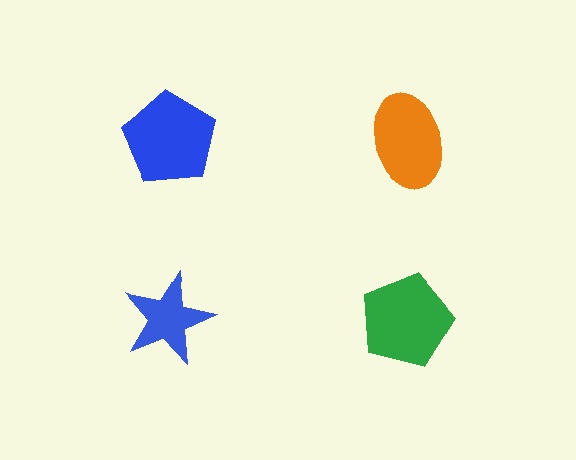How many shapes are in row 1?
2 shapes.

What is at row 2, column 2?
A green pentagon.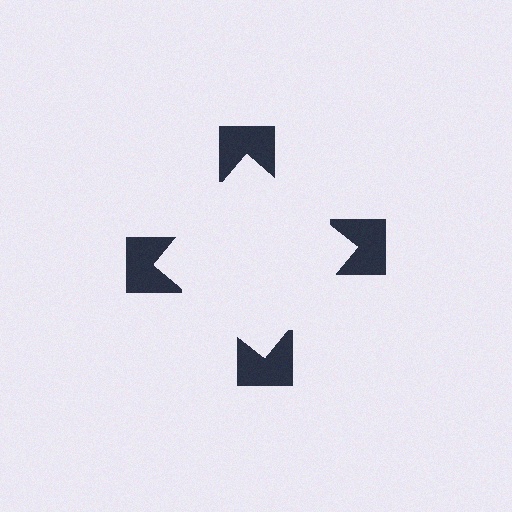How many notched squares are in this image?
There are 4 — one at each vertex of the illusory square.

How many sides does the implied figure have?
4 sides.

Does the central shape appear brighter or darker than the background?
It typically appears slightly brighter than the background, even though no actual brightness change is drawn.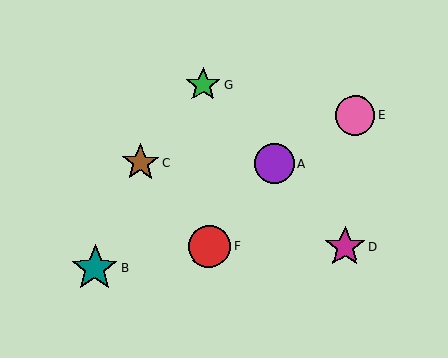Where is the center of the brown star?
The center of the brown star is at (140, 163).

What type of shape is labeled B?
Shape B is a teal star.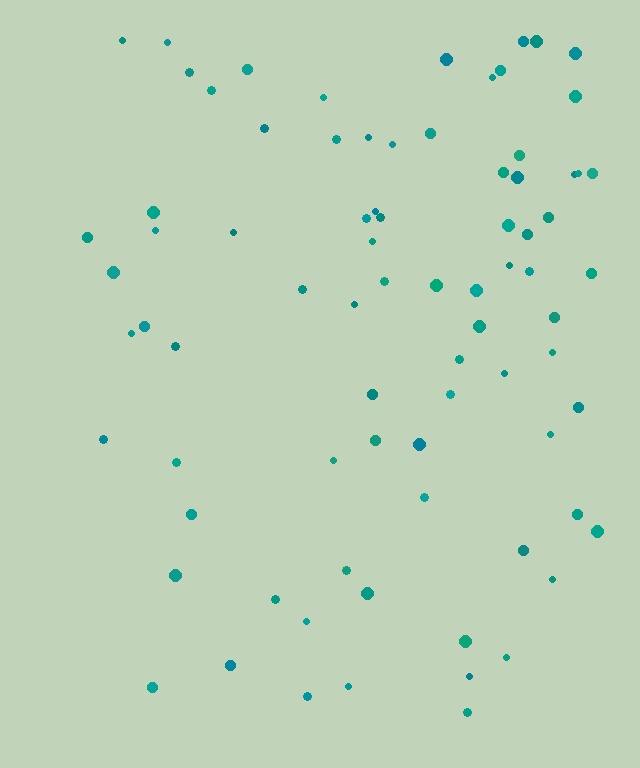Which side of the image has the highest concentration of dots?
The right.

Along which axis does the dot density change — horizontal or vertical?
Horizontal.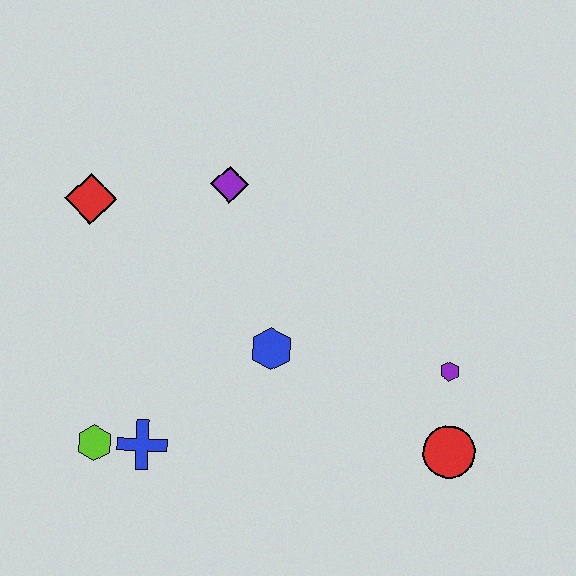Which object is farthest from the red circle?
The red diamond is farthest from the red circle.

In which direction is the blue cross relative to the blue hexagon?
The blue cross is to the left of the blue hexagon.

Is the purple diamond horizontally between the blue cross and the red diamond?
No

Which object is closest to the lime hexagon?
The blue cross is closest to the lime hexagon.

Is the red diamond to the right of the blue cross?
No